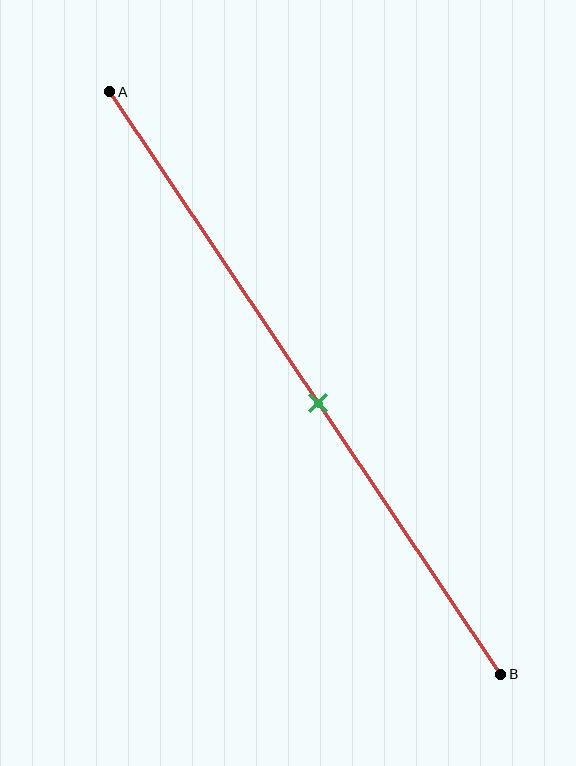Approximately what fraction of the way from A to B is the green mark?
The green mark is approximately 55% of the way from A to B.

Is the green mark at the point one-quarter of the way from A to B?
No, the mark is at about 55% from A, not at the 25% one-quarter point.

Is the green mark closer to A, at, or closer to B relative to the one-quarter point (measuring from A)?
The green mark is closer to point B than the one-quarter point of segment AB.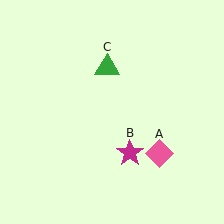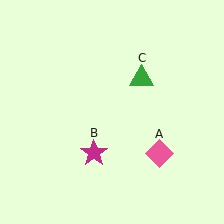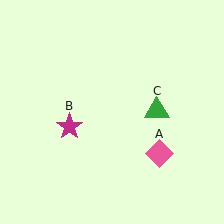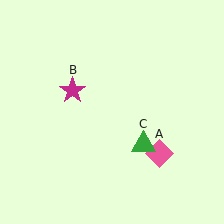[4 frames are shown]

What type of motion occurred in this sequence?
The magenta star (object B), green triangle (object C) rotated clockwise around the center of the scene.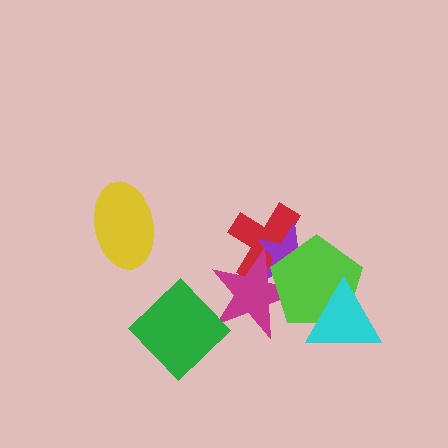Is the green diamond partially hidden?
No, no other shape covers it.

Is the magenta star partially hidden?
Yes, it is partially covered by another shape.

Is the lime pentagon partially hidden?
Yes, it is partially covered by another shape.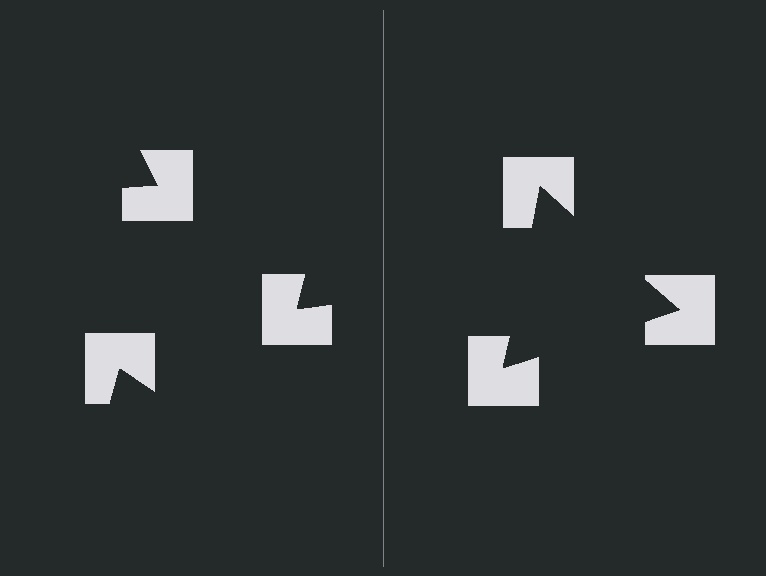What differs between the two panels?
The notched squares are positioned identically on both sides; only the wedge orientations differ. On the right they align to a triangle; on the left they are misaligned.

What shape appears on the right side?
An illusory triangle.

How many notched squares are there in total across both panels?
6 — 3 on each side.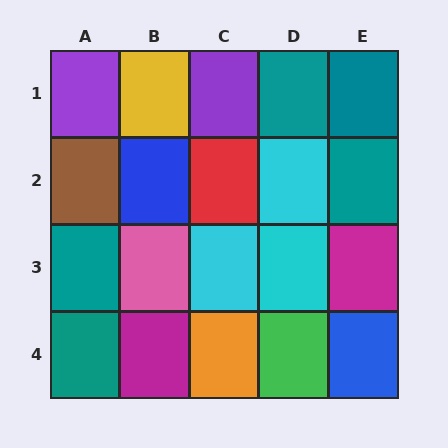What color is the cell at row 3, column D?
Cyan.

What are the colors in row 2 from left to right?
Brown, blue, red, cyan, teal.